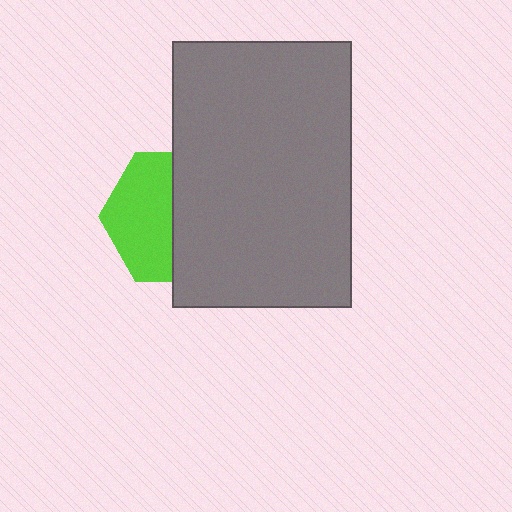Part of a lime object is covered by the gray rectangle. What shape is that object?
It is a hexagon.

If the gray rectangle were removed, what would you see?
You would see the complete lime hexagon.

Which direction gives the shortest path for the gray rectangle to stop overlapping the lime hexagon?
Moving right gives the shortest separation.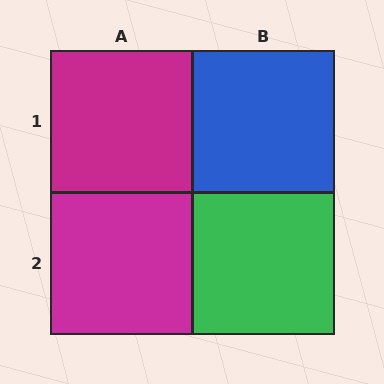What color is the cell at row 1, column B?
Blue.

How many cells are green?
1 cell is green.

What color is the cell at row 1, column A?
Magenta.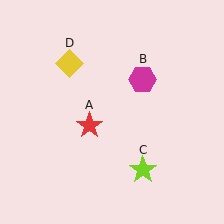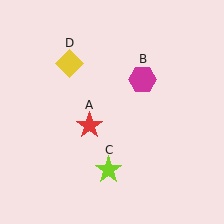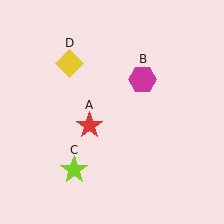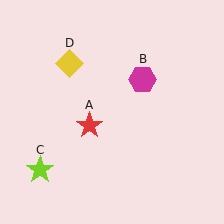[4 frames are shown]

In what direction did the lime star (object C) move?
The lime star (object C) moved left.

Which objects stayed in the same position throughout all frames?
Red star (object A) and magenta hexagon (object B) and yellow diamond (object D) remained stationary.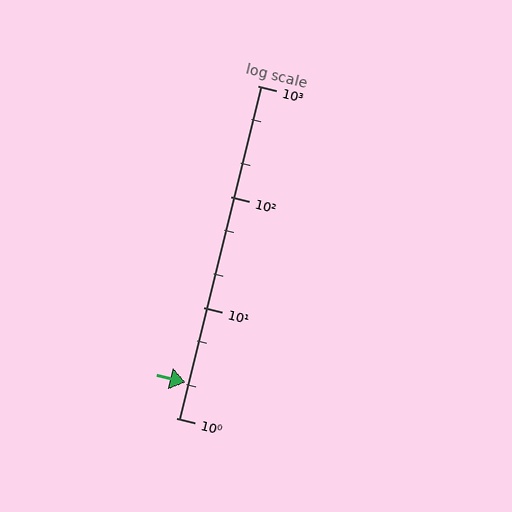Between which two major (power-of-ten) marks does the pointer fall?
The pointer is between 1 and 10.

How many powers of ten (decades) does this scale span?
The scale spans 3 decades, from 1 to 1000.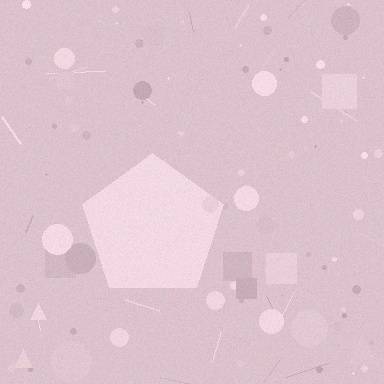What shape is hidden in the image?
A pentagon is hidden in the image.